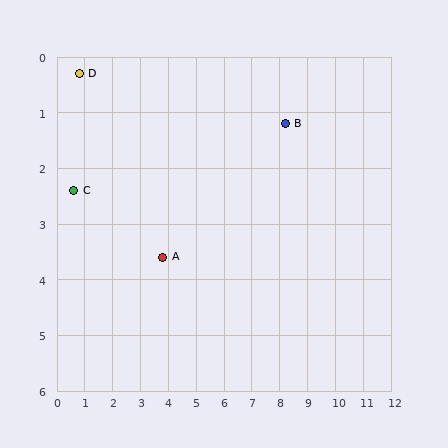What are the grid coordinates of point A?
Point A is at approximately (3.8, 3.6).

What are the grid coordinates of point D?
Point D is at approximately (0.8, 0.3).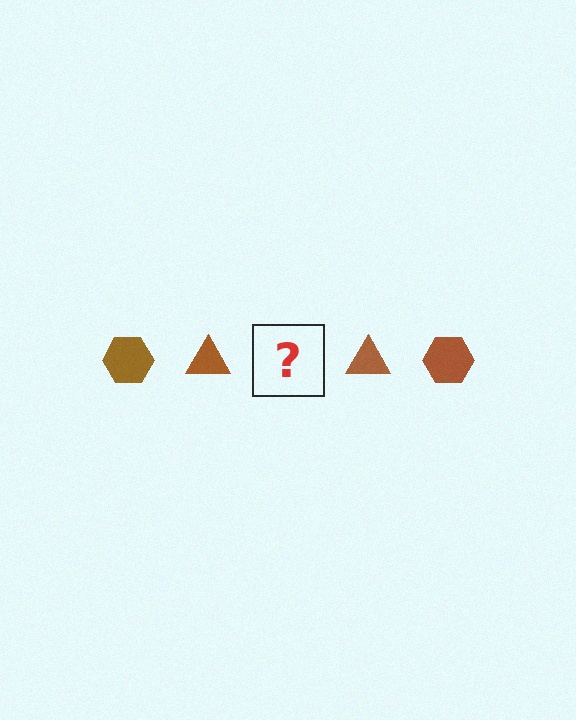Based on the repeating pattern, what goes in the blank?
The blank should be a brown hexagon.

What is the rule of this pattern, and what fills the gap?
The rule is that the pattern cycles through hexagon, triangle shapes in brown. The gap should be filled with a brown hexagon.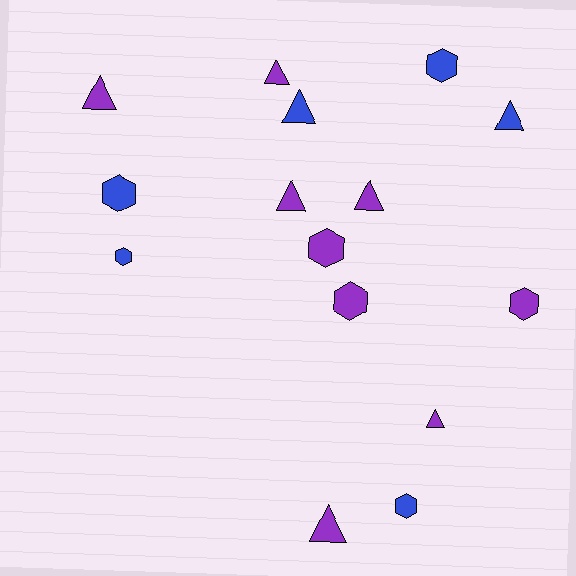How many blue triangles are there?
There are 2 blue triangles.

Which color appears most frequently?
Purple, with 9 objects.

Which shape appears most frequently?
Triangle, with 8 objects.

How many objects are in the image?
There are 15 objects.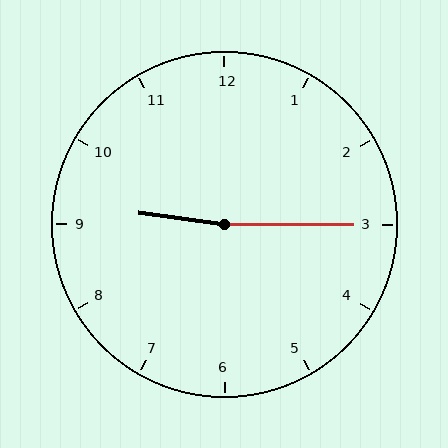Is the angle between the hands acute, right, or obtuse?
It is obtuse.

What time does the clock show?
9:15.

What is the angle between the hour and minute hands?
Approximately 172 degrees.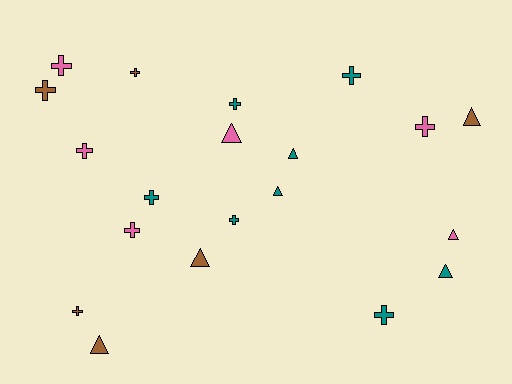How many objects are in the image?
There are 20 objects.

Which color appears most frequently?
Teal, with 8 objects.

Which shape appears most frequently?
Cross, with 12 objects.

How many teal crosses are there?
There are 5 teal crosses.